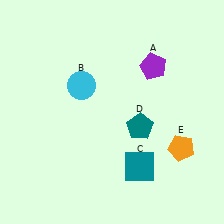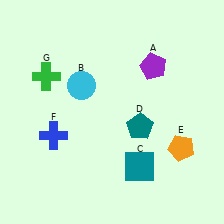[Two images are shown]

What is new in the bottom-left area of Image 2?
A blue cross (F) was added in the bottom-left area of Image 2.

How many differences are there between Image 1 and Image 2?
There are 2 differences between the two images.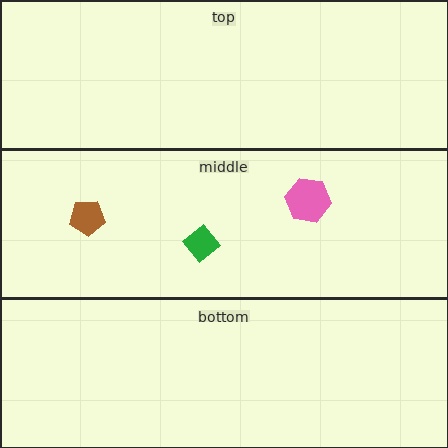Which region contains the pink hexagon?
The middle region.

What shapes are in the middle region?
The pink hexagon, the brown pentagon, the green diamond.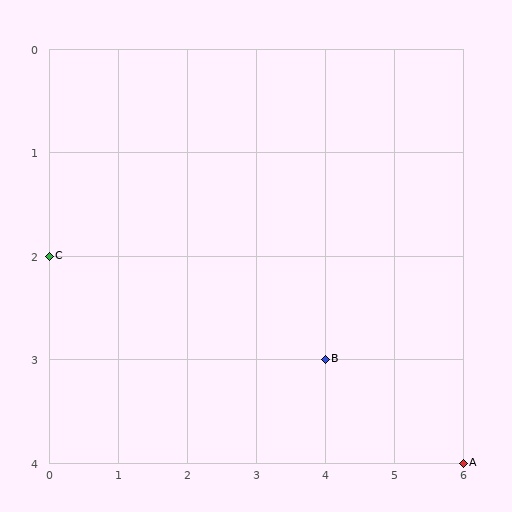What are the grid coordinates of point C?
Point C is at grid coordinates (0, 2).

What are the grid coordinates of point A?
Point A is at grid coordinates (6, 4).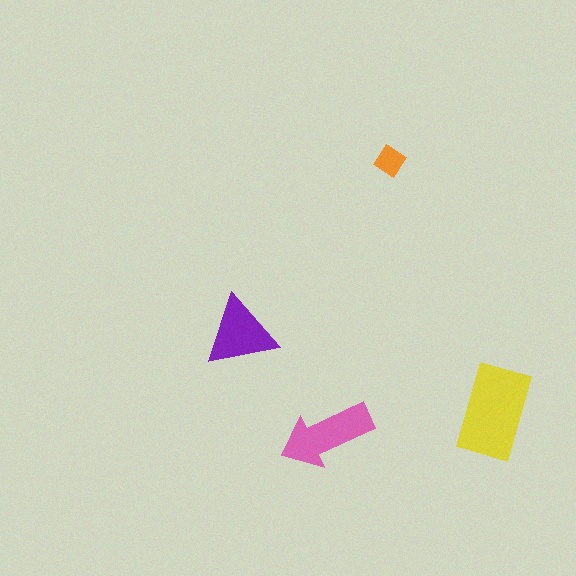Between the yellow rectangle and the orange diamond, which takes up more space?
The yellow rectangle.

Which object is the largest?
The yellow rectangle.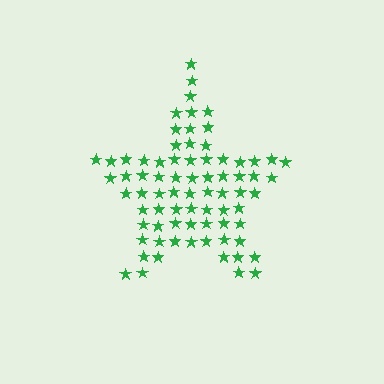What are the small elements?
The small elements are stars.